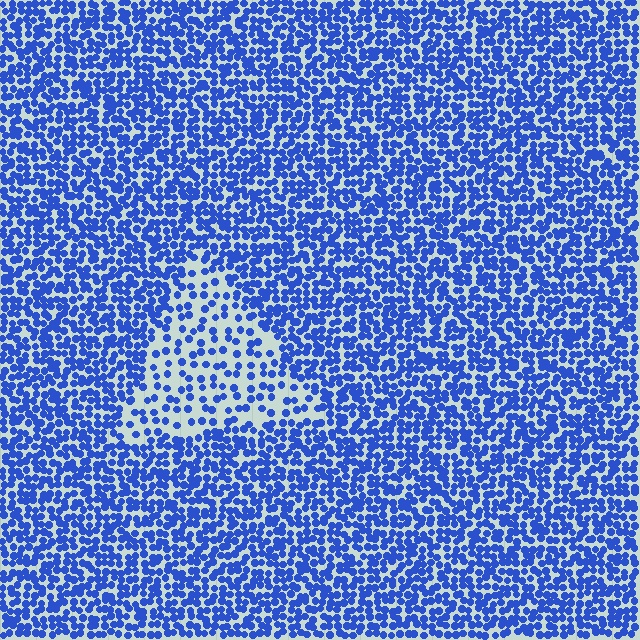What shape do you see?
I see a triangle.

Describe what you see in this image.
The image contains small blue elements arranged at two different densities. A triangle-shaped region is visible where the elements are less densely packed than the surrounding area.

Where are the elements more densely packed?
The elements are more densely packed outside the triangle boundary.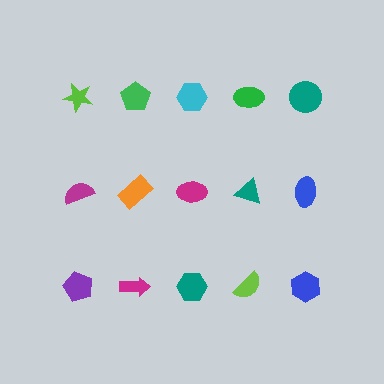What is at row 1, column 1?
A lime star.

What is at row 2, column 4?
A teal triangle.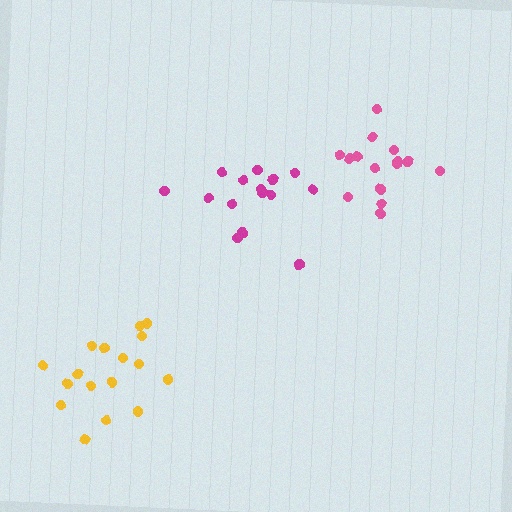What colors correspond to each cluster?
The clusters are colored: magenta, pink, yellow.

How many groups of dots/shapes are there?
There are 3 groups.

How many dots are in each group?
Group 1: 15 dots, Group 2: 16 dots, Group 3: 17 dots (48 total).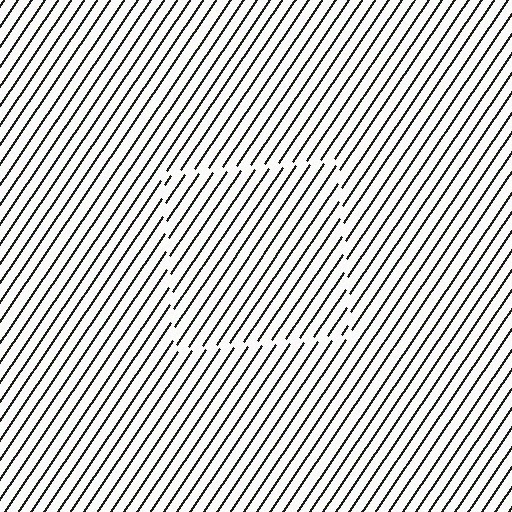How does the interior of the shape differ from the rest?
The interior of the shape contains the same grating, shifted by half a period — the contour is defined by the phase discontinuity where line-ends from the inner and outer gratings abut.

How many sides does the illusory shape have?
4 sides — the line-ends trace a square.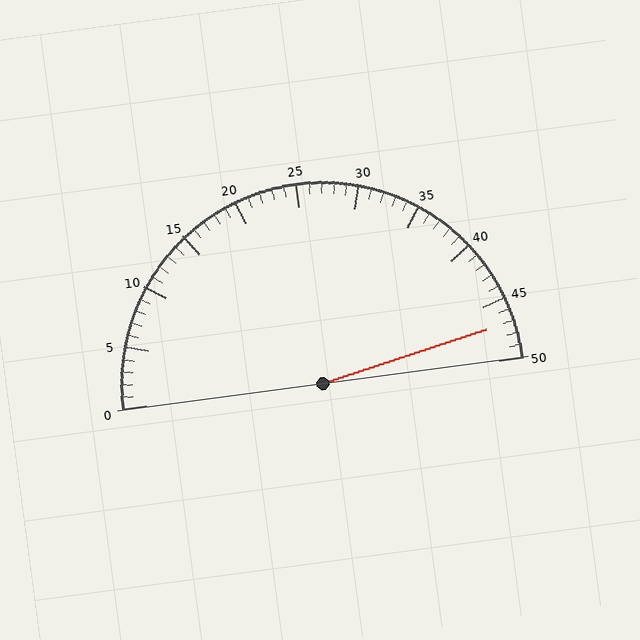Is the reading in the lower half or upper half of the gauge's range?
The reading is in the upper half of the range (0 to 50).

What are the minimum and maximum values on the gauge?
The gauge ranges from 0 to 50.